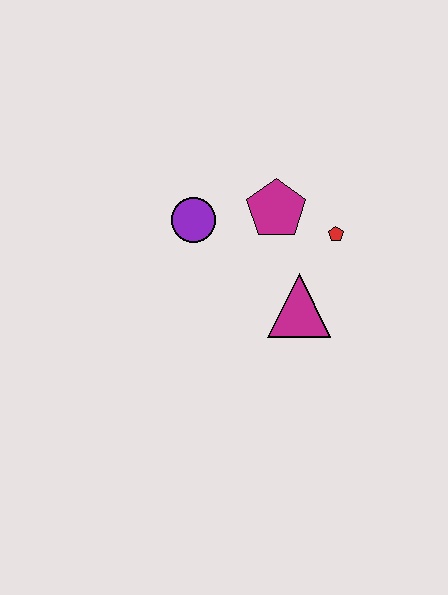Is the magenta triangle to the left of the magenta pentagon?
No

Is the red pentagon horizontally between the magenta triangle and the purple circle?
No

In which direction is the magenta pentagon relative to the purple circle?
The magenta pentagon is to the right of the purple circle.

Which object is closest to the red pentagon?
The magenta pentagon is closest to the red pentagon.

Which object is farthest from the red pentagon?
The purple circle is farthest from the red pentagon.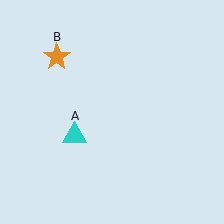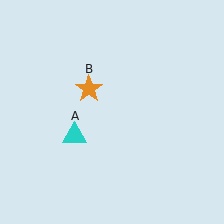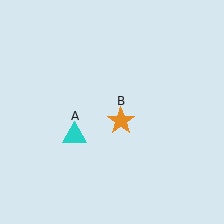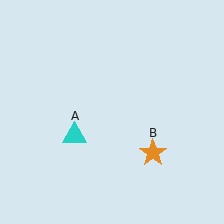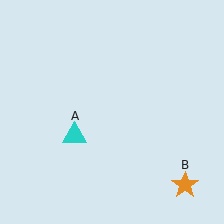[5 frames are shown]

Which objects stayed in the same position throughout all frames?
Cyan triangle (object A) remained stationary.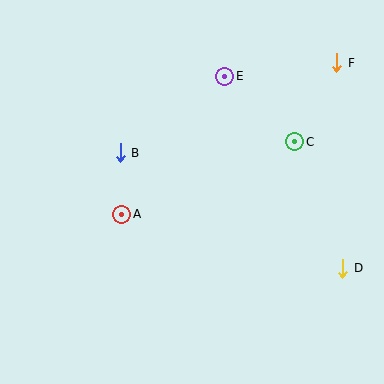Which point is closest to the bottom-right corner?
Point D is closest to the bottom-right corner.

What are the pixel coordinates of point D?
Point D is at (343, 268).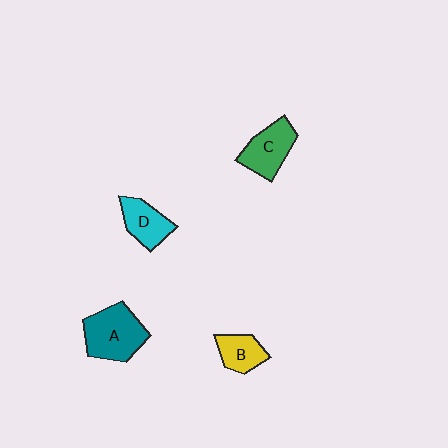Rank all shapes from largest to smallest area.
From largest to smallest: A (teal), C (green), D (cyan), B (yellow).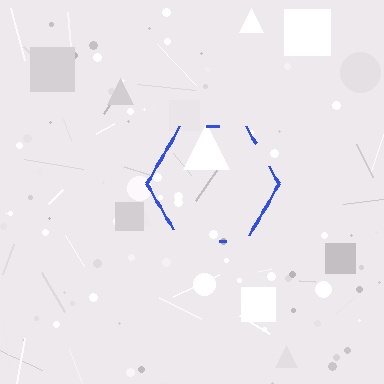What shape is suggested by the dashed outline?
The dashed outline suggests a hexagon.